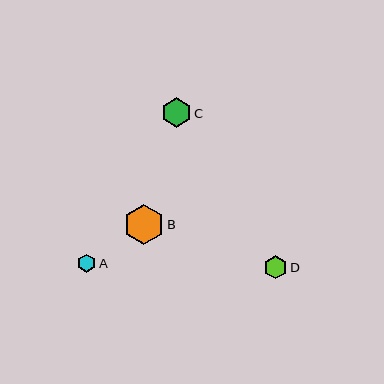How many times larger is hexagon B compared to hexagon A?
Hexagon B is approximately 2.2 times the size of hexagon A.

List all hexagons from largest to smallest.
From largest to smallest: B, C, D, A.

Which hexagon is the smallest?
Hexagon A is the smallest with a size of approximately 18 pixels.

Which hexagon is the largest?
Hexagon B is the largest with a size of approximately 40 pixels.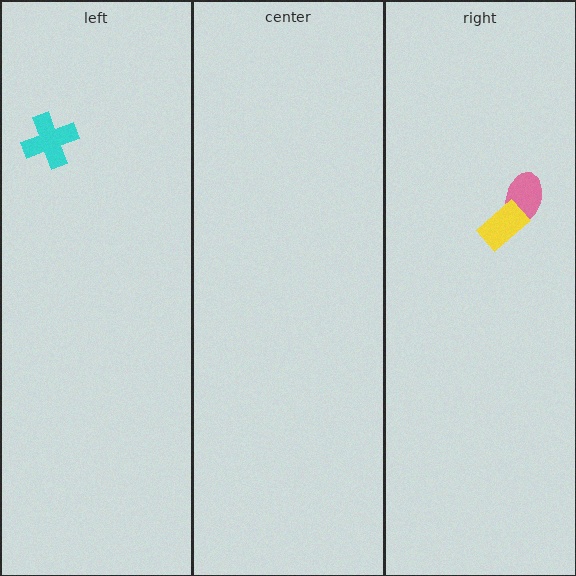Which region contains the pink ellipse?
The right region.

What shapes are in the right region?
The pink ellipse, the yellow rectangle.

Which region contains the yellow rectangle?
The right region.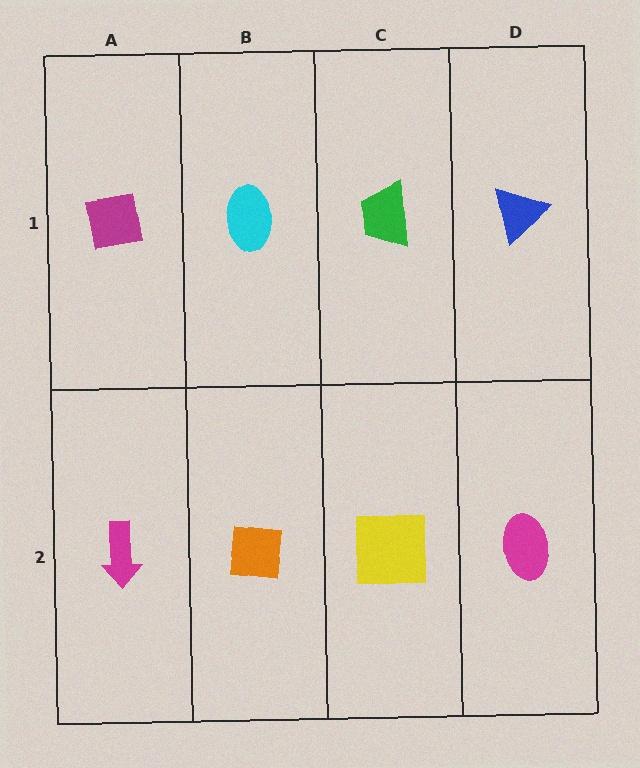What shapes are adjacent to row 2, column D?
A blue triangle (row 1, column D), a yellow square (row 2, column C).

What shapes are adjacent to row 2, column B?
A cyan ellipse (row 1, column B), a magenta arrow (row 2, column A), a yellow square (row 2, column C).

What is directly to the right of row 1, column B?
A green trapezoid.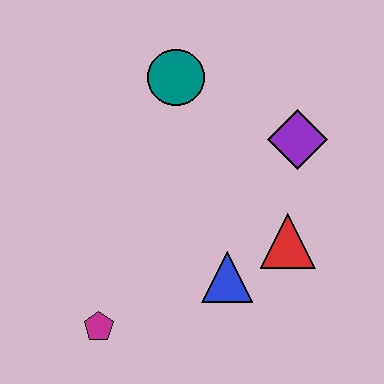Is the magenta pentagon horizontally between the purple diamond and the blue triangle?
No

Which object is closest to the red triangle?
The blue triangle is closest to the red triangle.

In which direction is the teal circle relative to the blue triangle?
The teal circle is above the blue triangle.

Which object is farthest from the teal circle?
The magenta pentagon is farthest from the teal circle.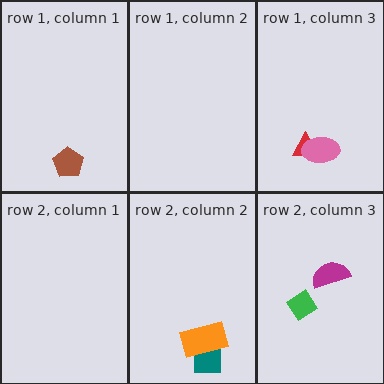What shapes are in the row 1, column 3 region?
The red triangle, the pink ellipse.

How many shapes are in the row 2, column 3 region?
2.